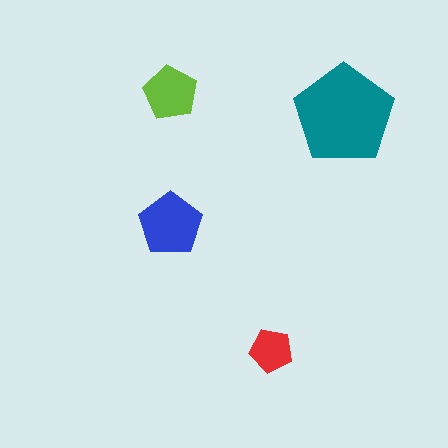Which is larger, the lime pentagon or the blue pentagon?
The blue one.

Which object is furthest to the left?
The lime pentagon is leftmost.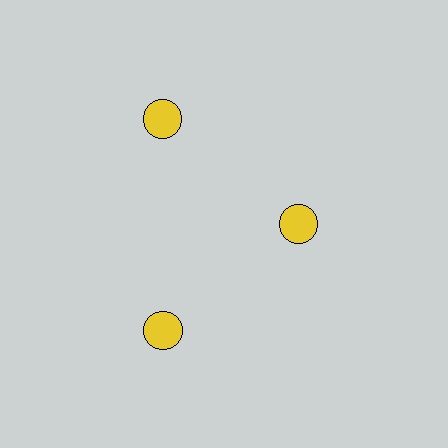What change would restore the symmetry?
The symmetry would be restored by moving it outward, back onto the ring so that all 3 circles sit at equal angles and equal distance from the center.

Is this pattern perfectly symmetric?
No. The 3 yellow circles are arranged in a ring, but one element near the 3 o'clock position is pulled inward toward the center, breaking the 3-fold rotational symmetry.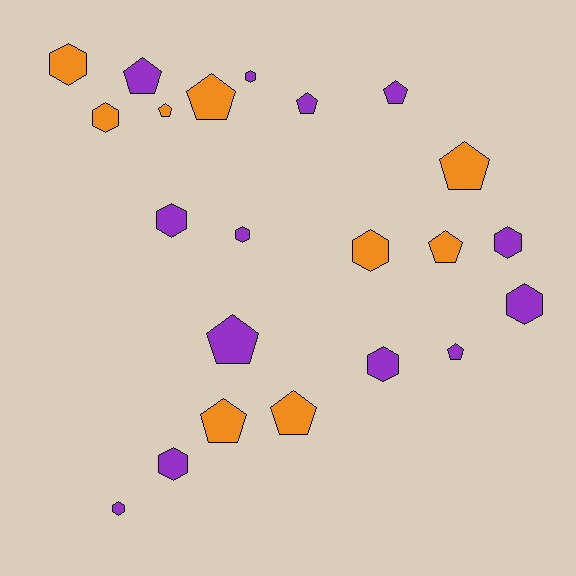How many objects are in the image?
There are 22 objects.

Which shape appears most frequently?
Pentagon, with 11 objects.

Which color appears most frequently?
Purple, with 13 objects.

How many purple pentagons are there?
There are 5 purple pentagons.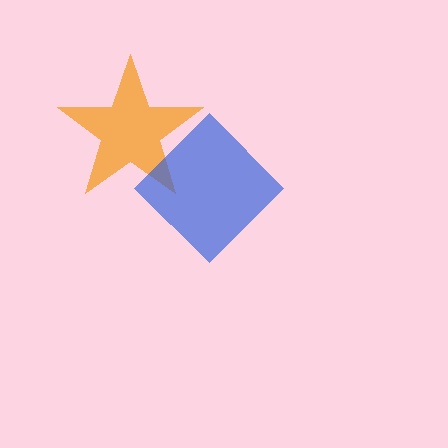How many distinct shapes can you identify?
There are 2 distinct shapes: an orange star, a blue diamond.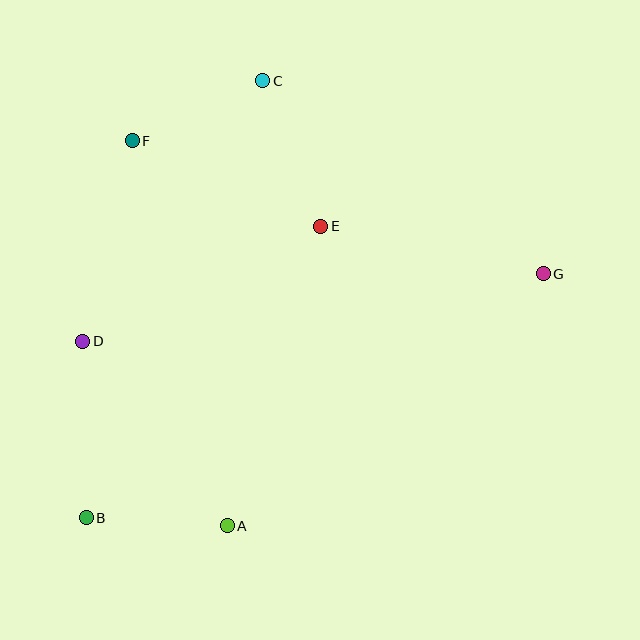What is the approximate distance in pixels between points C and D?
The distance between C and D is approximately 317 pixels.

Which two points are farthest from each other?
Points B and G are farthest from each other.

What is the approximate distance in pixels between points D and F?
The distance between D and F is approximately 207 pixels.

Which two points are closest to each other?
Points A and B are closest to each other.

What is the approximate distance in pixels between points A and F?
The distance between A and F is approximately 397 pixels.